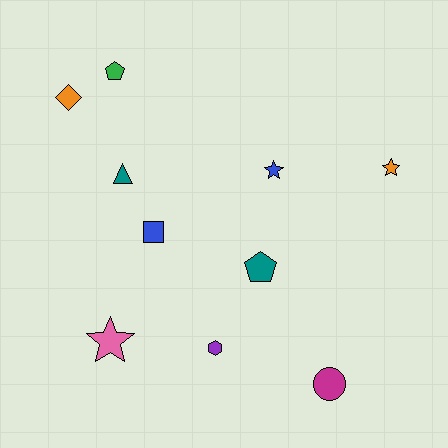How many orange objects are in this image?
There are 2 orange objects.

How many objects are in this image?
There are 10 objects.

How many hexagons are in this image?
There is 1 hexagon.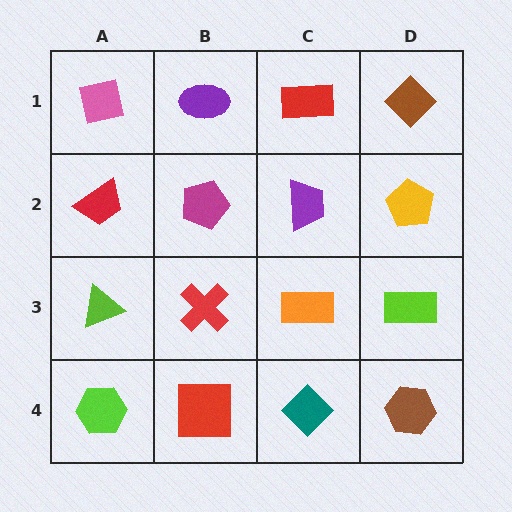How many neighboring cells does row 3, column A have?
3.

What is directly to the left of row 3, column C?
A red cross.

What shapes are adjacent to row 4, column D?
A lime rectangle (row 3, column D), a teal diamond (row 4, column C).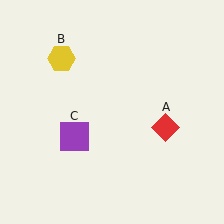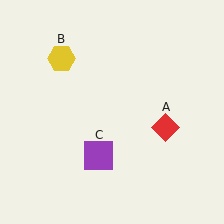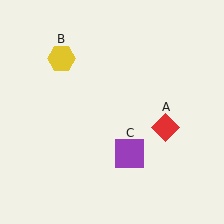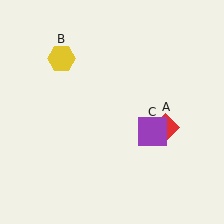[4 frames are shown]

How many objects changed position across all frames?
1 object changed position: purple square (object C).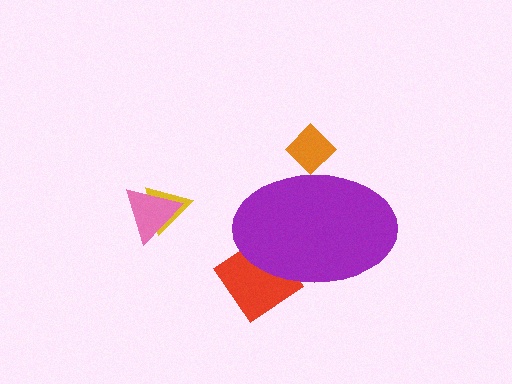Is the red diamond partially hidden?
Yes, the red diamond is partially hidden behind the purple ellipse.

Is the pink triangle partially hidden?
No, the pink triangle is fully visible.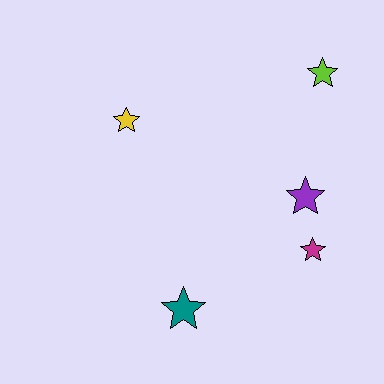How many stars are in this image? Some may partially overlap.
There are 5 stars.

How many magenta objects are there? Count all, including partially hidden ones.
There is 1 magenta object.